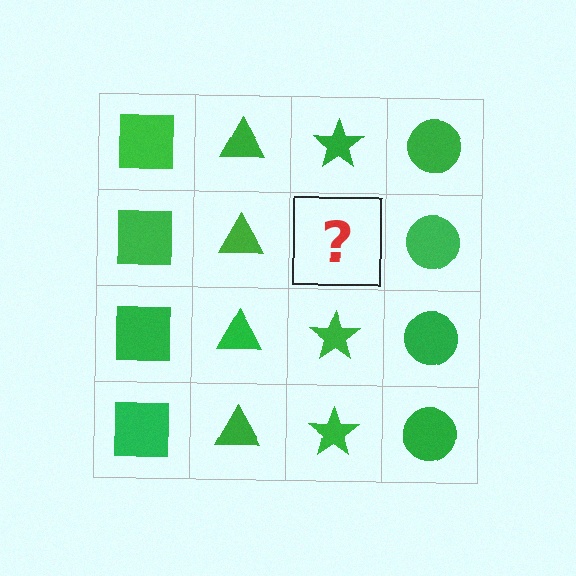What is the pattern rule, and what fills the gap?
The rule is that each column has a consistent shape. The gap should be filled with a green star.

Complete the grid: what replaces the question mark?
The question mark should be replaced with a green star.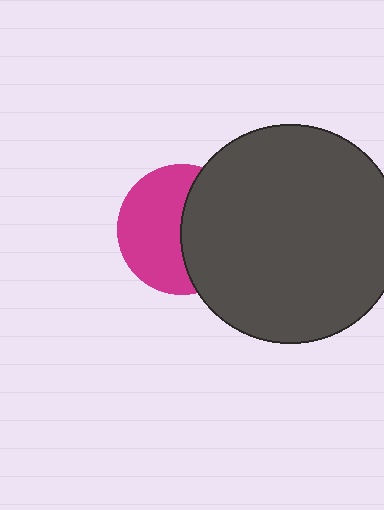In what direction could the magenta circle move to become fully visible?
The magenta circle could move left. That would shift it out from behind the dark gray circle entirely.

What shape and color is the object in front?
The object in front is a dark gray circle.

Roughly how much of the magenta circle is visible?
About half of it is visible (roughly 55%).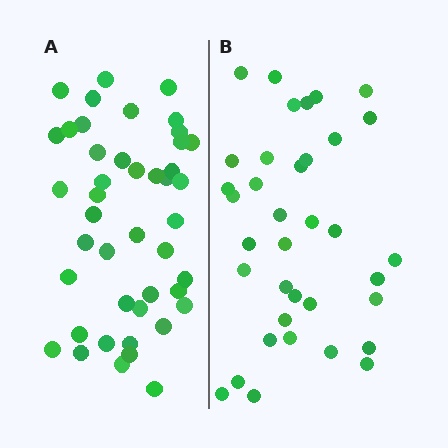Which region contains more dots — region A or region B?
Region A (the left region) has more dots.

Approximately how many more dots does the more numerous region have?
Region A has roughly 8 or so more dots than region B.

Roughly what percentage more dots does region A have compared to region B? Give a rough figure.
About 20% more.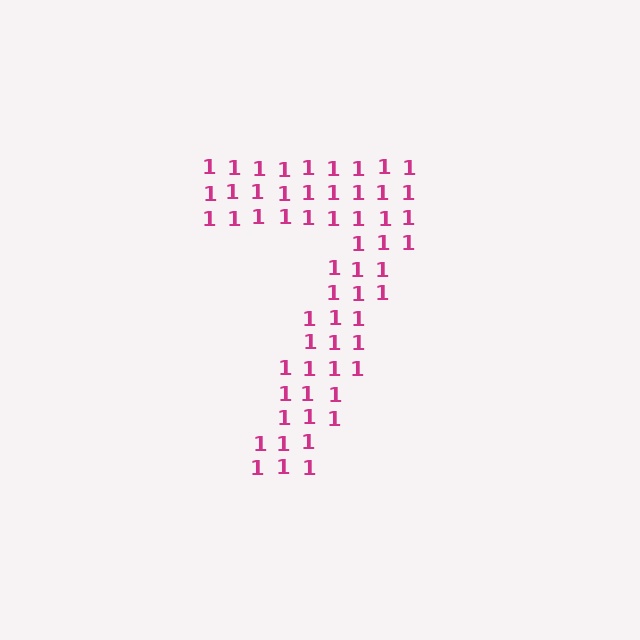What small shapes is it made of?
It is made of small digit 1's.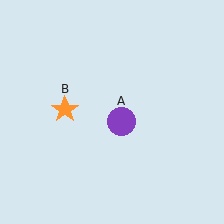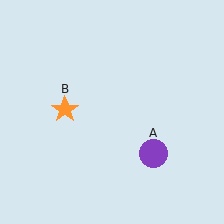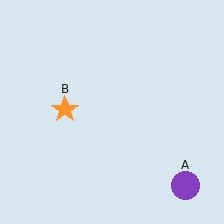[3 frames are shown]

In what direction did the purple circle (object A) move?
The purple circle (object A) moved down and to the right.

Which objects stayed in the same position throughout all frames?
Orange star (object B) remained stationary.